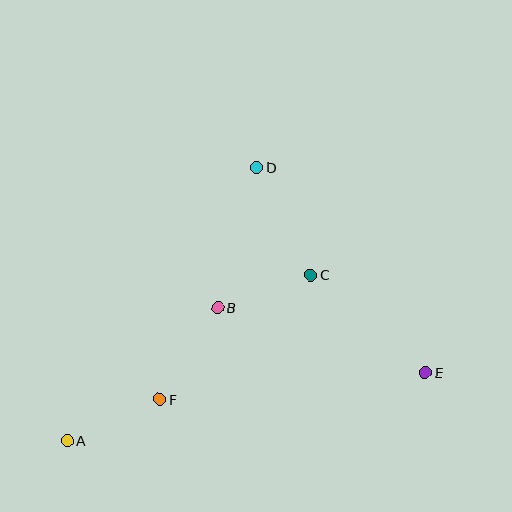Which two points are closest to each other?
Points B and C are closest to each other.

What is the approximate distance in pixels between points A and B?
The distance between A and B is approximately 201 pixels.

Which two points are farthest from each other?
Points A and E are farthest from each other.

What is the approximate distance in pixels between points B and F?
The distance between B and F is approximately 109 pixels.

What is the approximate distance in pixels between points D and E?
The distance between D and E is approximately 265 pixels.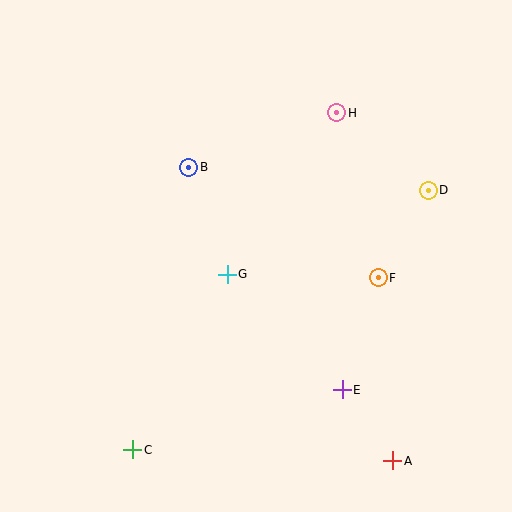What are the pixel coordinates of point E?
Point E is at (342, 390).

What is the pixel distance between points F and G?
The distance between F and G is 151 pixels.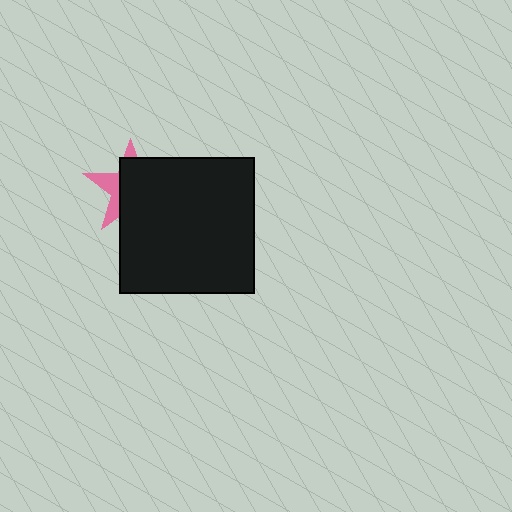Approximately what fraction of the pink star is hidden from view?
Roughly 67% of the pink star is hidden behind the black rectangle.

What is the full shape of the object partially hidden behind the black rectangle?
The partially hidden object is a pink star.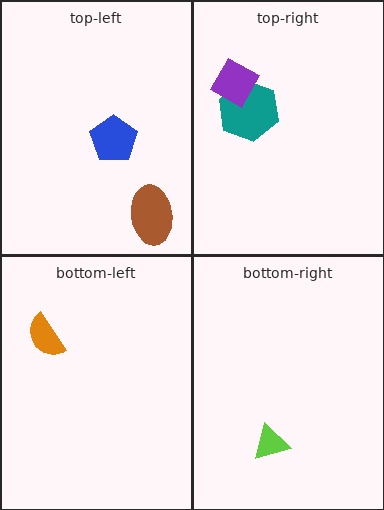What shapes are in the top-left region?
The brown ellipse, the blue pentagon.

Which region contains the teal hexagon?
The top-right region.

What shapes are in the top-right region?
The teal hexagon, the purple diamond.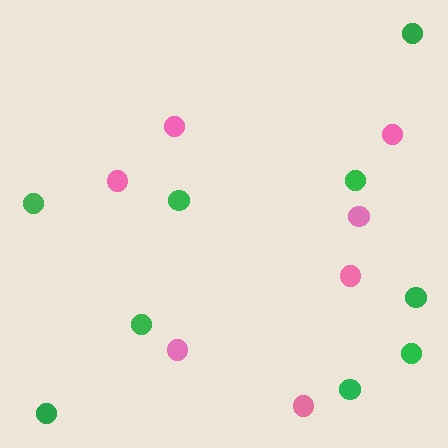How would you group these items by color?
There are 2 groups: one group of green circles (9) and one group of pink circles (7).